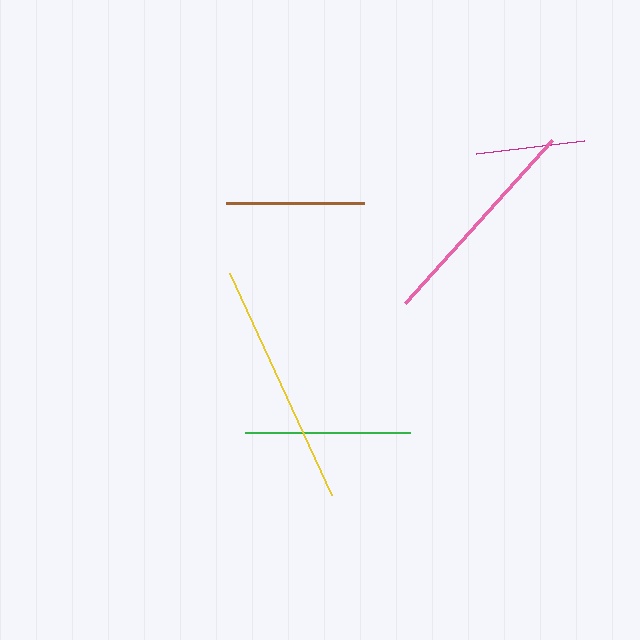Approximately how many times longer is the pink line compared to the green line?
The pink line is approximately 1.3 times the length of the green line.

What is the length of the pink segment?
The pink segment is approximately 219 pixels long.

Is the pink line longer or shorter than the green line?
The pink line is longer than the green line.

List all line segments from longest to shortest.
From longest to shortest: yellow, pink, green, brown, magenta.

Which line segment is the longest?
The yellow line is the longest at approximately 245 pixels.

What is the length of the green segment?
The green segment is approximately 165 pixels long.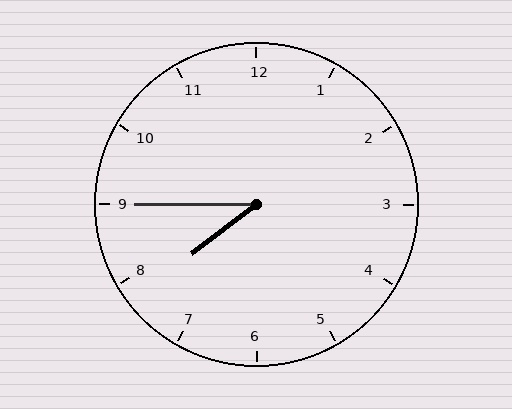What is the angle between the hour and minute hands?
Approximately 38 degrees.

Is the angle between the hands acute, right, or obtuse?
It is acute.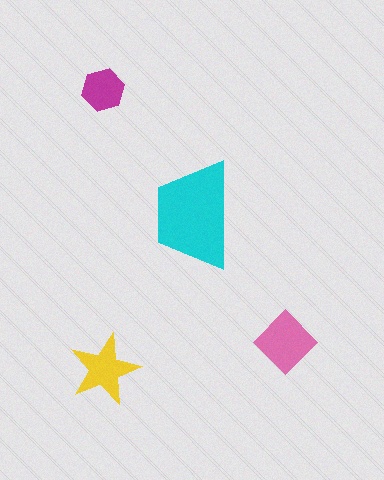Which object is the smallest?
The magenta hexagon.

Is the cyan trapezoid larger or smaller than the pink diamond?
Larger.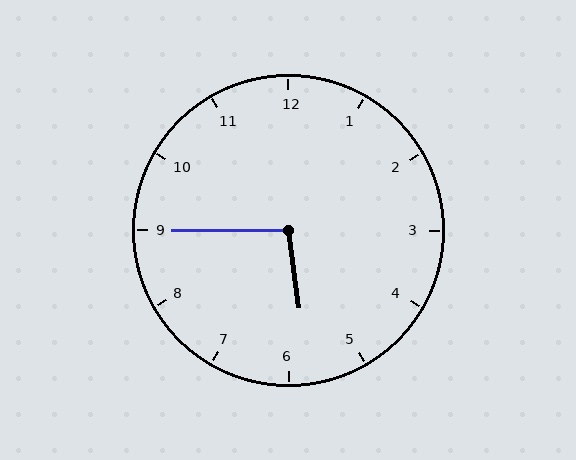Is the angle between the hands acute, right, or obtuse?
It is obtuse.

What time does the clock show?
5:45.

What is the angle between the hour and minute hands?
Approximately 98 degrees.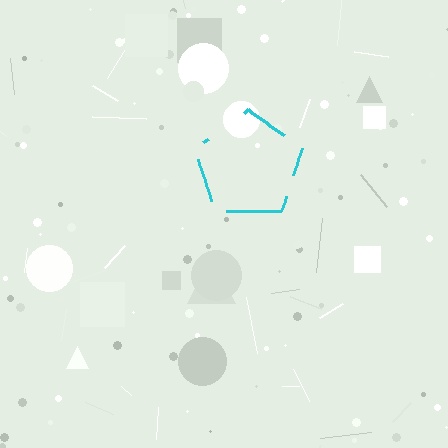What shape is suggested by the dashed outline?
The dashed outline suggests a pentagon.